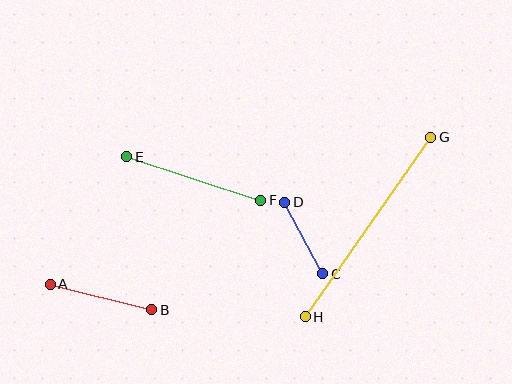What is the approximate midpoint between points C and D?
The midpoint is at approximately (304, 238) pixels.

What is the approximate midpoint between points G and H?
The midpoint is at approximately (368, 227) pixels.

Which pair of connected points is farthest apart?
Points G and H are farthest apart.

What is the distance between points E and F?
The distance is approximately 141 pixels.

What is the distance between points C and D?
The distance is approximately 81 pixels.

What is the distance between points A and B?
The distance is approximately 105 pixels.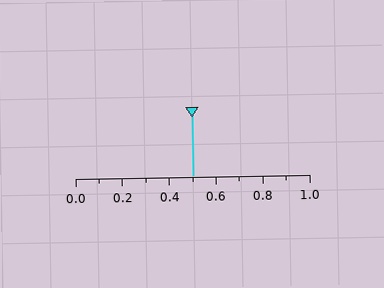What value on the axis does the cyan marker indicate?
The marker indicates approximately 0.5.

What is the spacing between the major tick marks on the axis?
The major ticks are spaced 0.2 apart.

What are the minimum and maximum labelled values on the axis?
The axis runs from 0.0 to 1.0.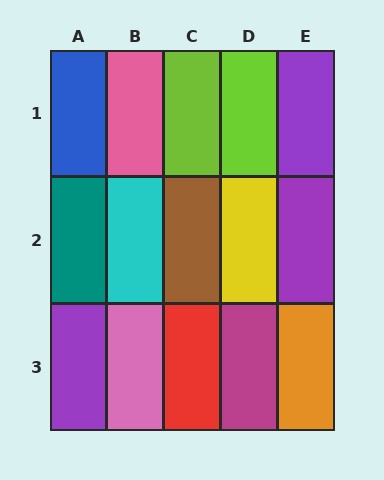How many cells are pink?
2 cells are pink.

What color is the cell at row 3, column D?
Magenta.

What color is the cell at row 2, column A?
Teal.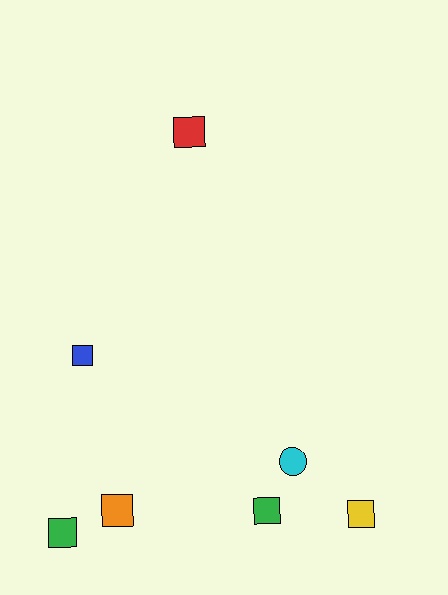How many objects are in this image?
There are 7 objects.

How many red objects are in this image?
There is 1 red object.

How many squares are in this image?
There are 6 squares.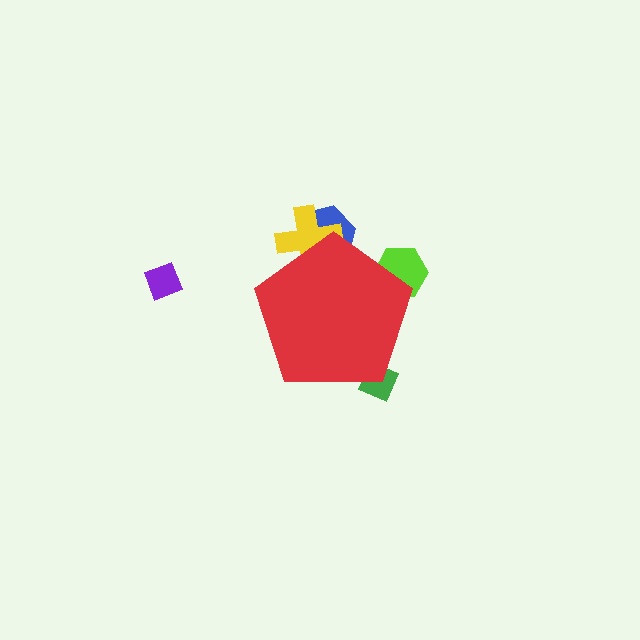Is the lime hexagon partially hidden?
Yes, the lime hexagon is partially hidden behind the red pentagon.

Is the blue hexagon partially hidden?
Yes, the blue hexagon is partially hidden behind the red pentagon.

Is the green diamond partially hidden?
Yes, the green diamond is partially hidden behind the red pentagon.